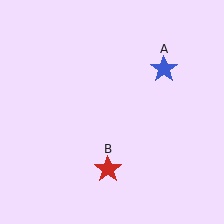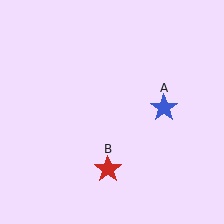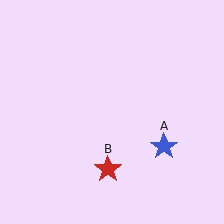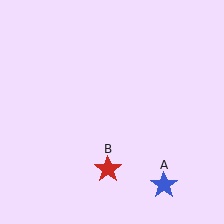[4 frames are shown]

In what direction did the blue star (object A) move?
The blue star (object A) moved down.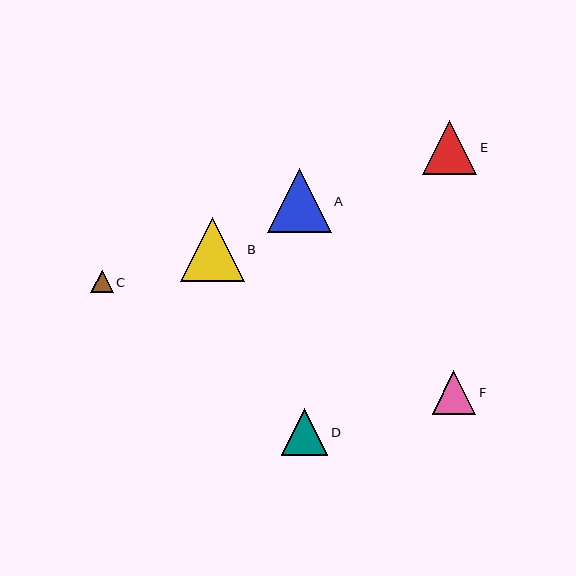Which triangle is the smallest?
Triangle C is the smallest with a size of approximately 23 pixels.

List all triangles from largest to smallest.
From largest to smallest: A, B, E, D, F, C.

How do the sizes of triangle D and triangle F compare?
Triangle D and triangle F are approximately the same size.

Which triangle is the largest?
Triangle A is the largest with a size of approximately 64 pixels.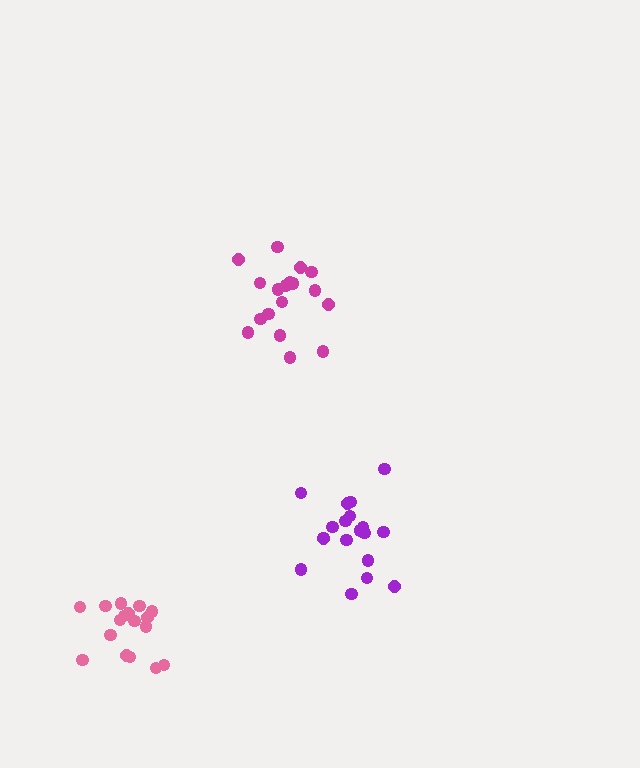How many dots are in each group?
Group 1: 19 dots, Group 2: 17 dots, Group 3: 19 dots (55 total).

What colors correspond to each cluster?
The clusters are colored: magenta, pink, purple.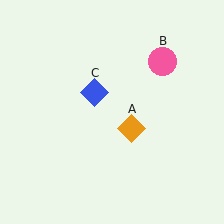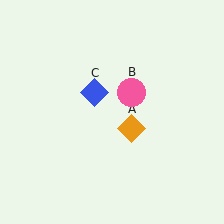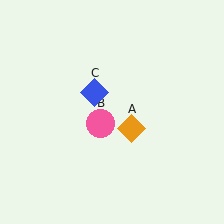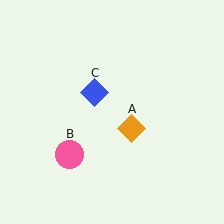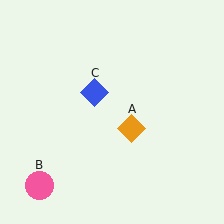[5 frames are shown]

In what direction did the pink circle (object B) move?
The pink circle (object B) moved down and to the left.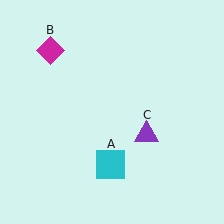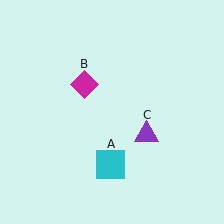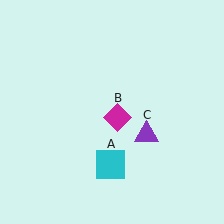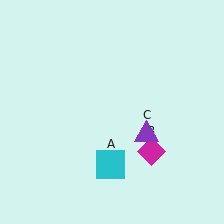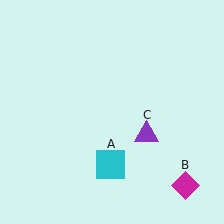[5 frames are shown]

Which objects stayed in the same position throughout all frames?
Cyan square (object A) and purple triangle (object C) remained stationary.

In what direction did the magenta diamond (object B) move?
The magenta diamond (object B) moved down and to the right.